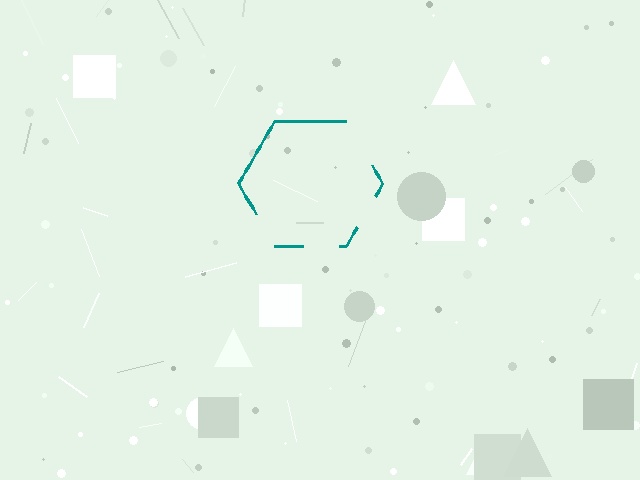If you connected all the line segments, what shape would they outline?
They would outline a hexagon.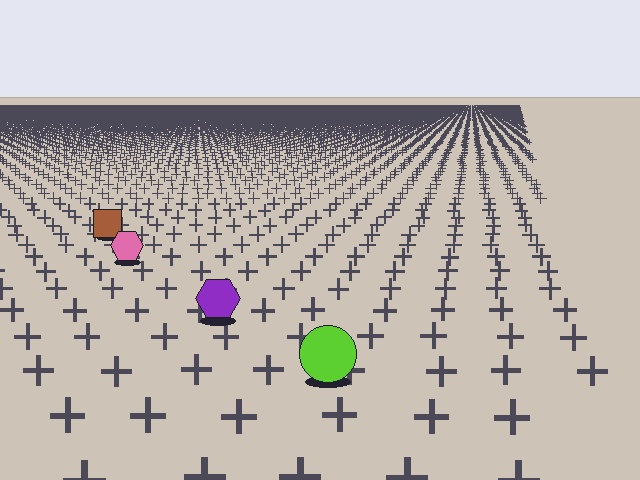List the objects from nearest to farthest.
From nearest to farthest: the lime circle, the purple hexagon, the pink hexagon, the brown square.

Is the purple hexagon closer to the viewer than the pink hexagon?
Yes. The purple hexagon is closer — you can tell from the texture gradient: the ground texture is coarser near it.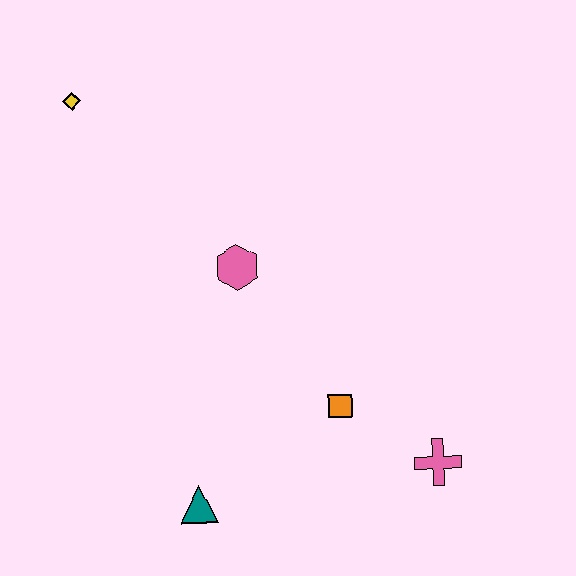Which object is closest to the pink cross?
The orange square is closest to the pink cross.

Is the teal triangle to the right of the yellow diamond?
Yes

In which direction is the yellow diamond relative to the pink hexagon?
The yellow diamond is above the pink hexagon.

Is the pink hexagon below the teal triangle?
No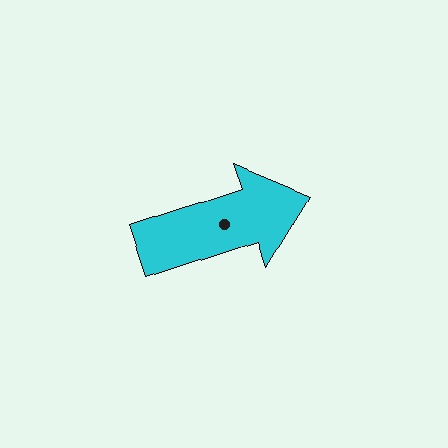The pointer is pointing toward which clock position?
Roughly 2 o'clock.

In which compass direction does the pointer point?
East.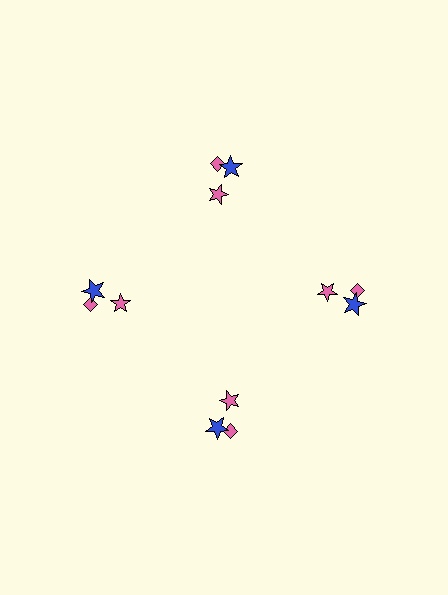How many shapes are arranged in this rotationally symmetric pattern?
There are 12 shapes, arranged in 4 groups of 3.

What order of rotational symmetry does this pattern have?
This pattern has 4-fold rotational symmetry.